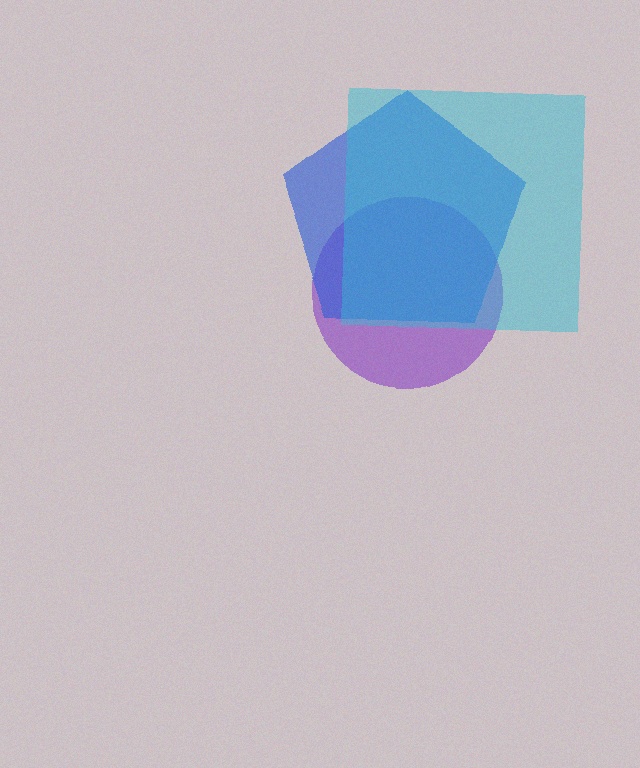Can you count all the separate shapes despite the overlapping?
Yes, there are 3 separate shapes.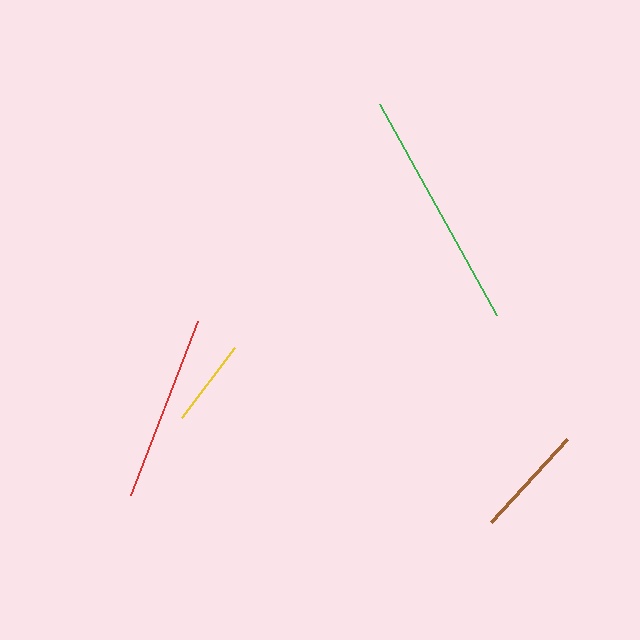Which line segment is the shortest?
The yellow line is the shortest at approximately 88 pixels.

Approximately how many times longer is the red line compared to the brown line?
The red line is approximately 1.7 times the length of the brown line.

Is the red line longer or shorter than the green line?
The green line is longer than the red line.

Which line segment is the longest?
The green line is the longest at approximately 240 pixels.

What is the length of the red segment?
The red segment is approximately 187 pixels long.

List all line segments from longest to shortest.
From longest to shortest: green, red, brown, yellow.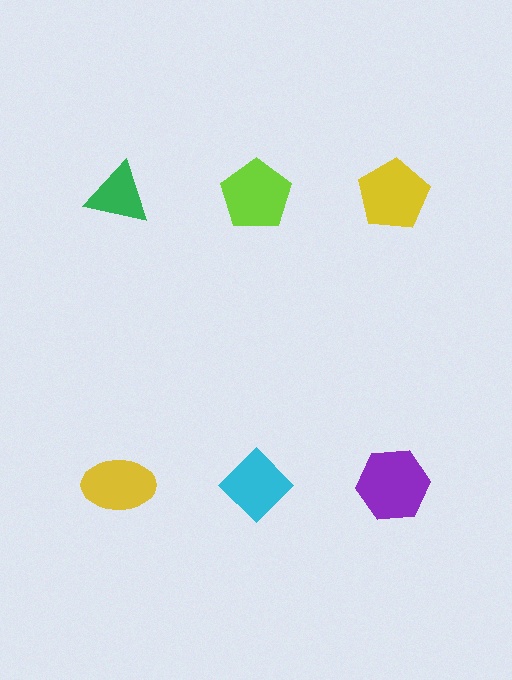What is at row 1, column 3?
A yellow pentagon.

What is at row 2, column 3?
A purple hexagon.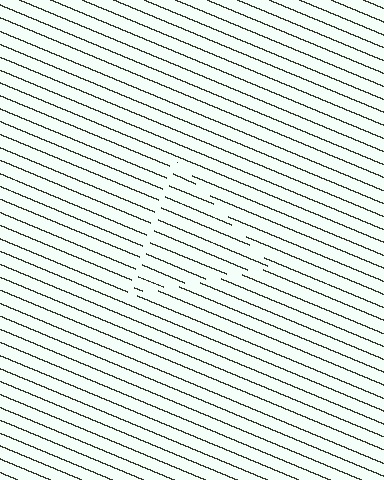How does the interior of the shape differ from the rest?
The interior of the shape contains the same grating, shifted by half a period — the contour is defined by the phase discontinuity where line-ends from the inner and outer gratings abut.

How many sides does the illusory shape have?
3 sides — the line-ends trace a triangle.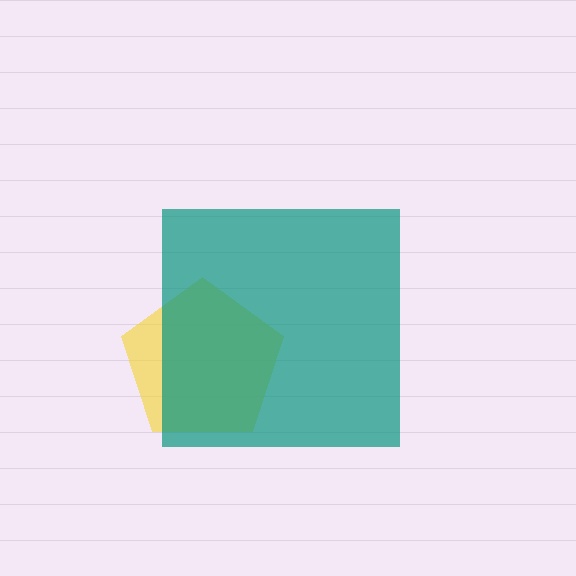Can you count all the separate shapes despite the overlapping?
Yes, there are 2 separate shapes.